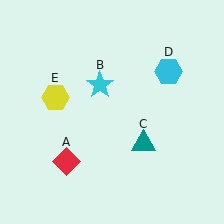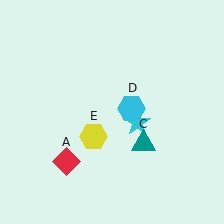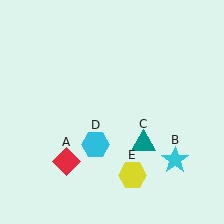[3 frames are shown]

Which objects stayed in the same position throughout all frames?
Red diamond (object A) and teal triangle (object C) remained stationary.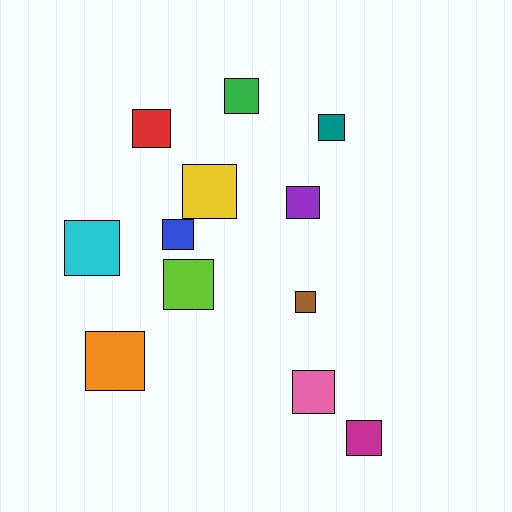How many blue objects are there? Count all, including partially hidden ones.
There is 1 blue object.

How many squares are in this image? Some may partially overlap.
There are 12 squares.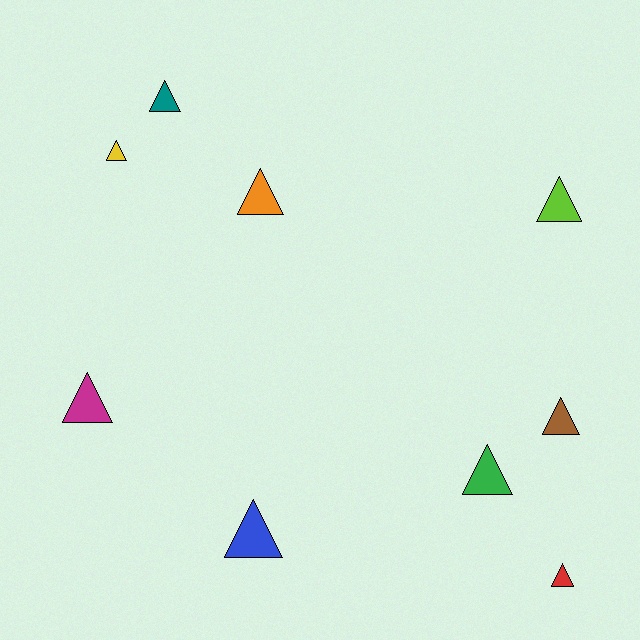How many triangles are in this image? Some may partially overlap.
There are 9 triangles.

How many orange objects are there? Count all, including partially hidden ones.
There is 1 orange object.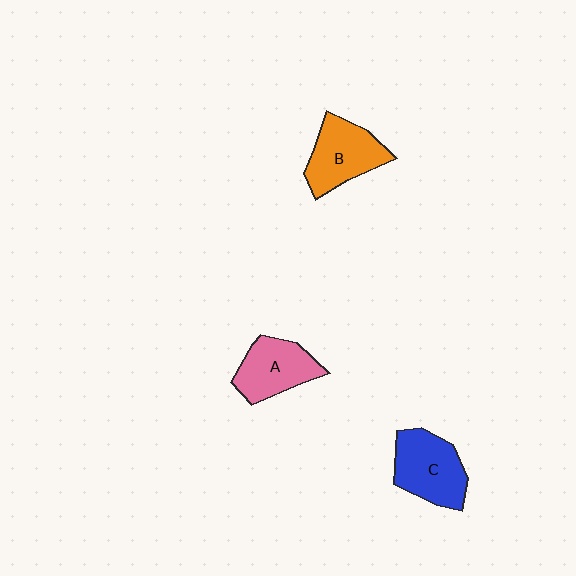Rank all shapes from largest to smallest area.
From largest to smallest: C (blue), B (orange), A (pink).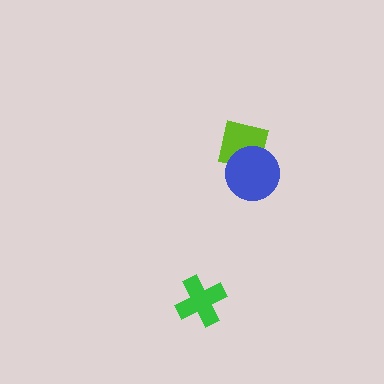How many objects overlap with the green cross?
0 objects overlap with the green cross.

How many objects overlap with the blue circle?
1 object overlaps with the blue circle.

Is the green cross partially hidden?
No, no other shape covers it.